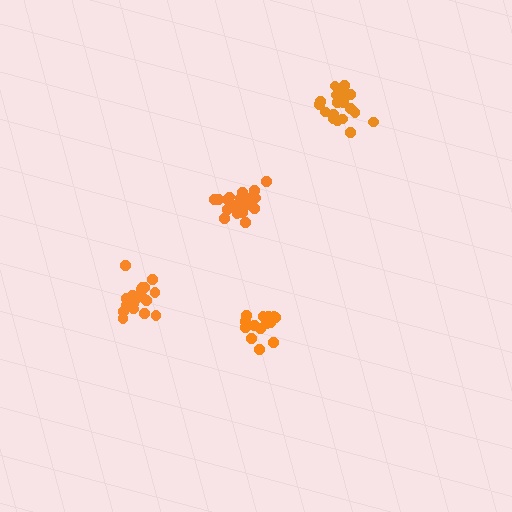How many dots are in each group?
Group 1: 19 dots, Group 2: 15 dots, Group 3: 21 dots, Group 4: 21 dots (76 total).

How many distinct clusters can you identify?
There are 4 distinct clusters.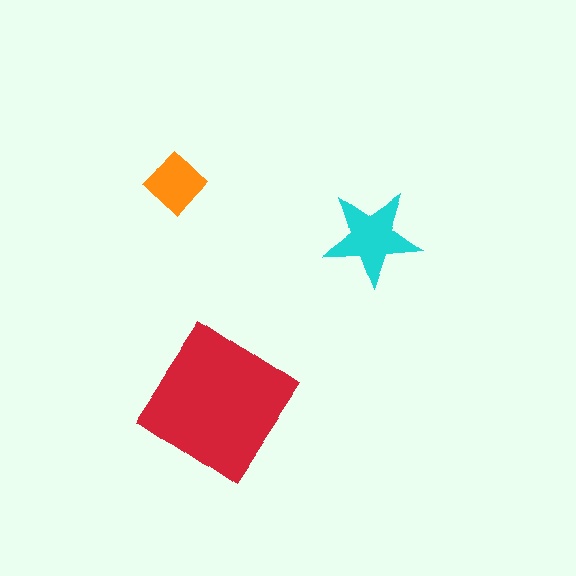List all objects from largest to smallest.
The red diamond, the cyan star, the orange diamond.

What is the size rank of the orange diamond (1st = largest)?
3rd.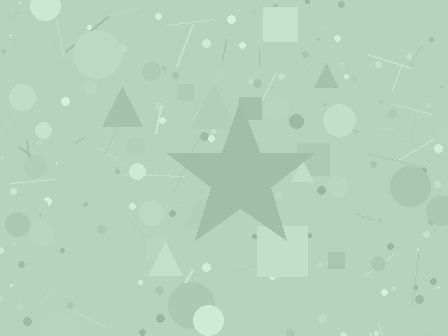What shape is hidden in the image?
A star is hidden in the image.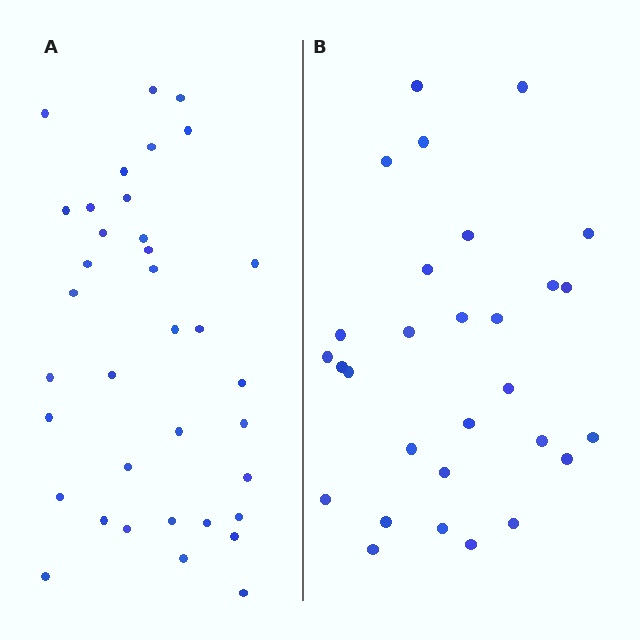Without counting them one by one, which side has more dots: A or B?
Region A (the left region) has more dots.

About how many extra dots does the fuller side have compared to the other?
Region A has roughly 8 or so more dots than region B.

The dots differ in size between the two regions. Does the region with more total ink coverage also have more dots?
No. Region B has more total ink coverage because its dots are larger, but region A actually contains more individual dots. Total area can be misleading — the number of items is what matters here.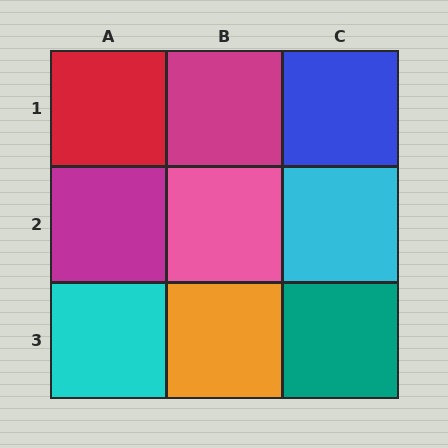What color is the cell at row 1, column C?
Blue.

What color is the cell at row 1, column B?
Magenta.